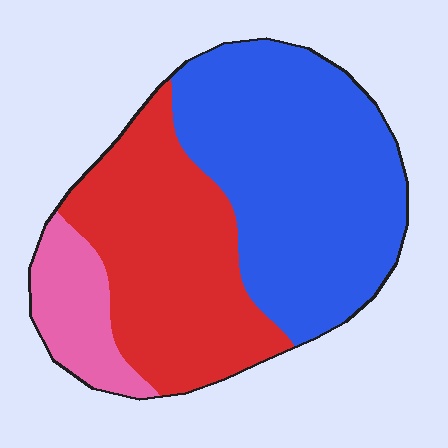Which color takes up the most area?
Blue, at roughly 50%.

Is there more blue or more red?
Blue.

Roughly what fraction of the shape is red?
Red covers 38% of the shape.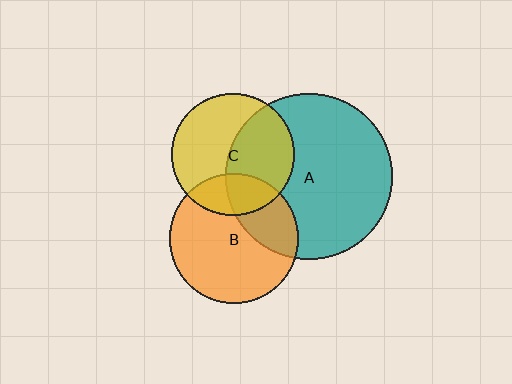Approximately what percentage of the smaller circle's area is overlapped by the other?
Approximately 45%.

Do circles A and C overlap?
Yes.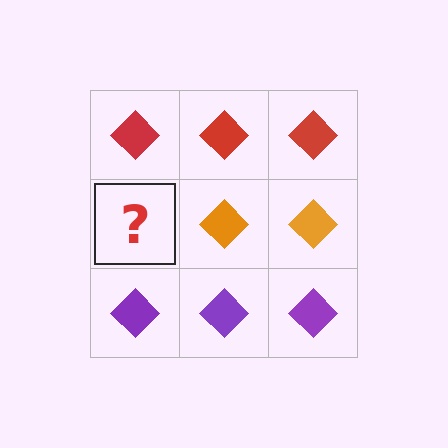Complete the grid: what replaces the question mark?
The question mark should be replaced with an orange diamond.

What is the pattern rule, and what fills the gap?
The rule is that each row has a consistent color. The gap should be filled with an orange diamond.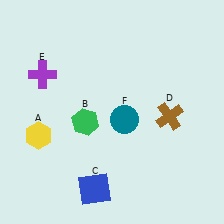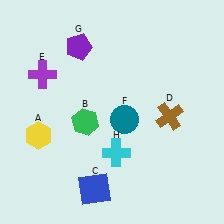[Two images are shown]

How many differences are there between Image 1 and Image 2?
There are 2 differences between the two images.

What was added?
A purple pentagon (G), a cyan cross (H) were added in Image 2.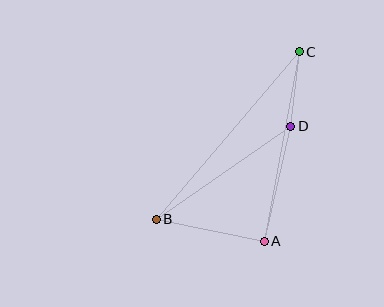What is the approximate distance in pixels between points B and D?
The distance between B and D is approximately 164 pixels.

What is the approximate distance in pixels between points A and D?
The distance between A and D is approximately 118 pixels.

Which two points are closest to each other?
Points C and D are closest to each other.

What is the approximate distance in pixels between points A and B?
The distance between A and B is approximately 110 pixels.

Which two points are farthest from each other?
Points B and C are farthest from each other.